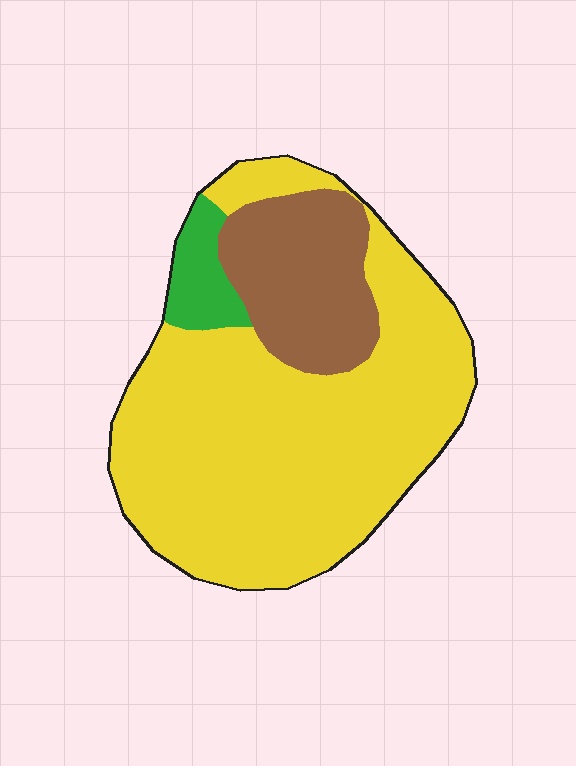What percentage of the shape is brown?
Brown covers 20% of the shape.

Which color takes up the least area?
Green, at roughly 5%.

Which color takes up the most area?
Yellow, at roughly 75%.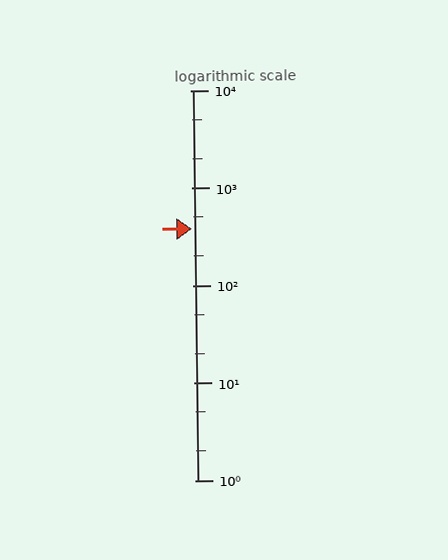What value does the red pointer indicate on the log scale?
The pointer indicates approximately 380.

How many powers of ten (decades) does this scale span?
The scale spans 4 decades, from 1 to 10000.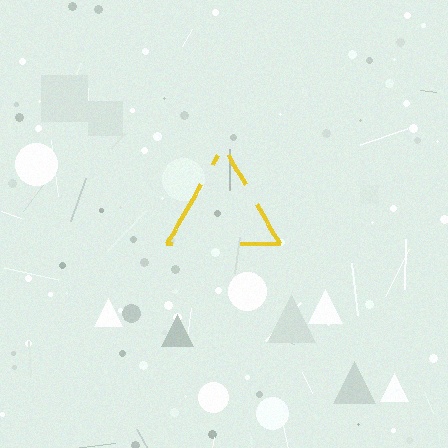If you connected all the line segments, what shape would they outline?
They would outline a triangle.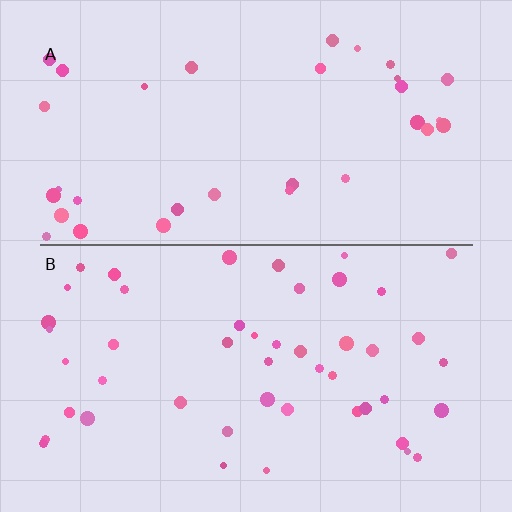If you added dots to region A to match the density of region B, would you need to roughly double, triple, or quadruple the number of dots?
Approximately double.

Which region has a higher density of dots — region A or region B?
B (the bottom).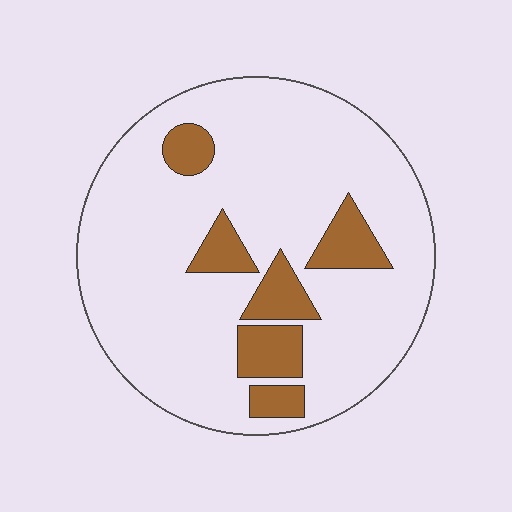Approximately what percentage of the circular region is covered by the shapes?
Approximately 15%.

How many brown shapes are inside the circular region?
6.